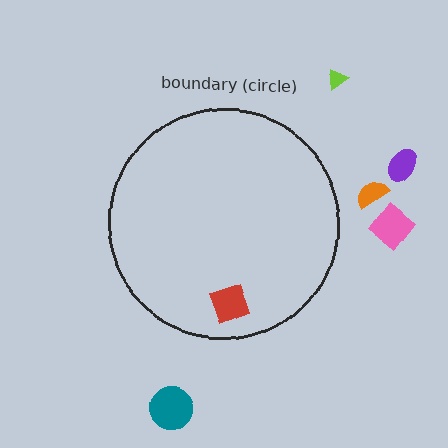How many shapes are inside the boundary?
1 inside, 5 outside.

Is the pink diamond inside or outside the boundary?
Outside.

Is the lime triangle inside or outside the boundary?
Outside.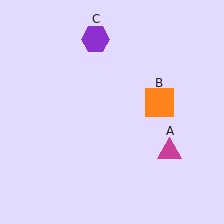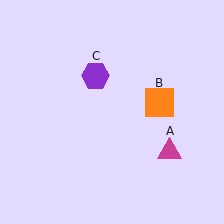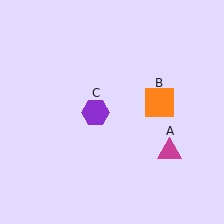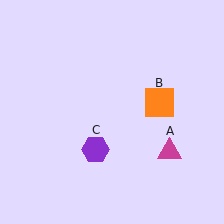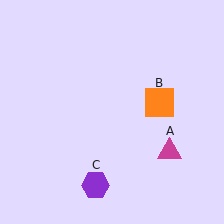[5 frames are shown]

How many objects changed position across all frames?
1 object changed position: purple hexagon (object C).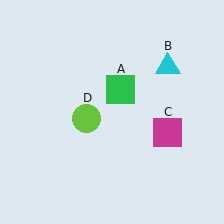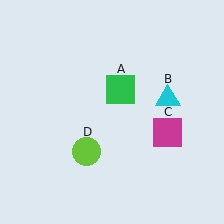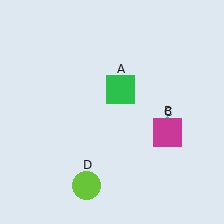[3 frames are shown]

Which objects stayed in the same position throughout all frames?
Green square (object A) and magenta square (object C) remained stationary.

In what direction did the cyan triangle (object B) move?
The cyan triangle (object B) moved down.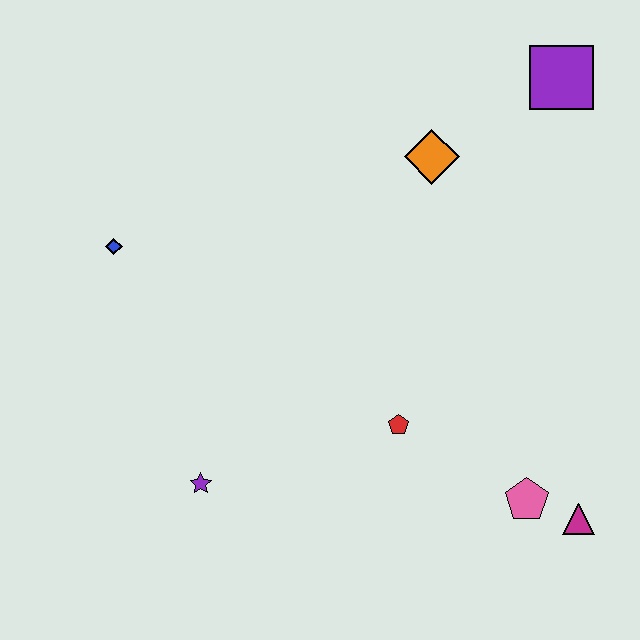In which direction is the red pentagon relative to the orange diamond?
The red pentagon is below the orange diamond.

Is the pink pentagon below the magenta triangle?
No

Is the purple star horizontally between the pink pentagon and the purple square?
No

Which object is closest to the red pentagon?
The pink pentagon is closest to the red pentagon.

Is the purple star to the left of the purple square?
Yes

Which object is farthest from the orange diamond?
The purple star is farthest from the orange diamond.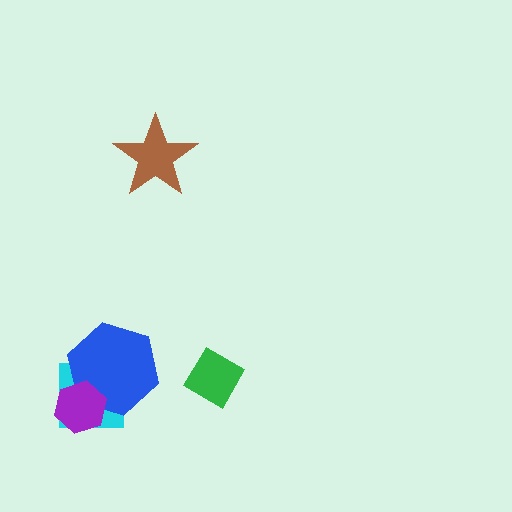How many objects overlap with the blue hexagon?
2 objects overlap with the blue hexagon.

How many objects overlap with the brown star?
0 objects overlap with the brown star.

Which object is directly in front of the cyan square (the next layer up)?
The blue hexagon is directly in front of the cyan square.